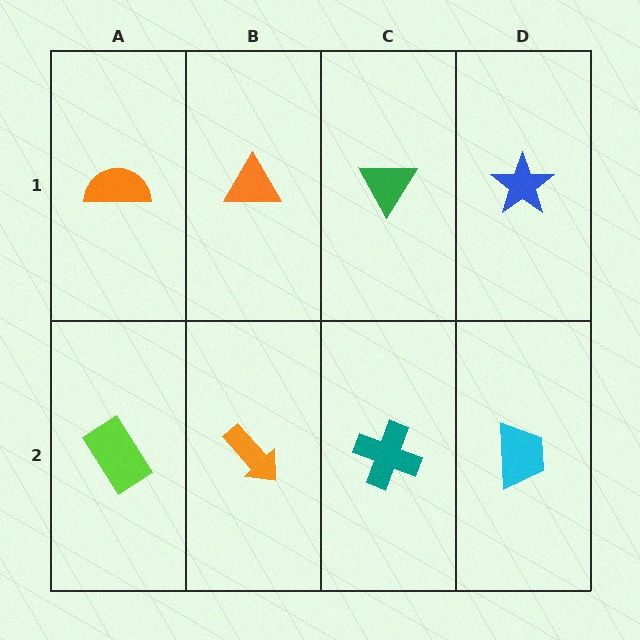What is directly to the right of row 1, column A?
An orange triangle.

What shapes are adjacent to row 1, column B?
An orange arrow (row 2, column B), an orange semicircle (row 1, column A), a green triangle (row 1, column C).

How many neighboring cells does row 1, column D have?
2.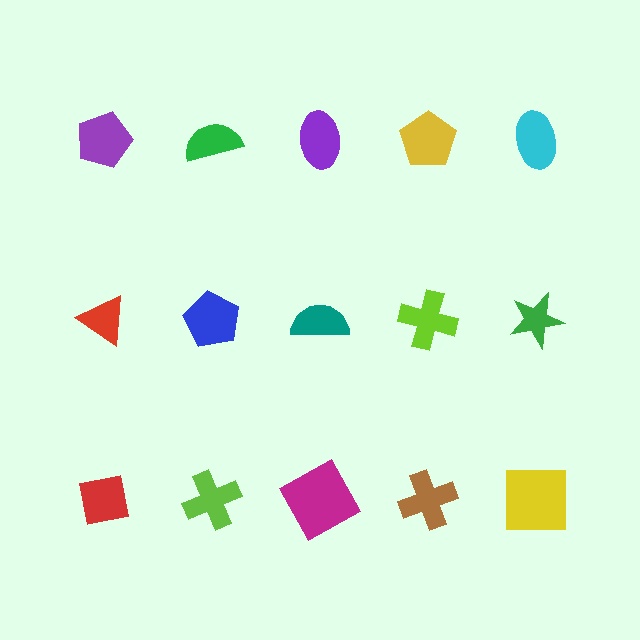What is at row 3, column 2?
A lime cross.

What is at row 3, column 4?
A brown cross.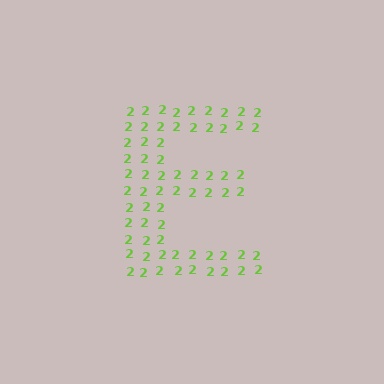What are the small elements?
The small elements are digit 2's.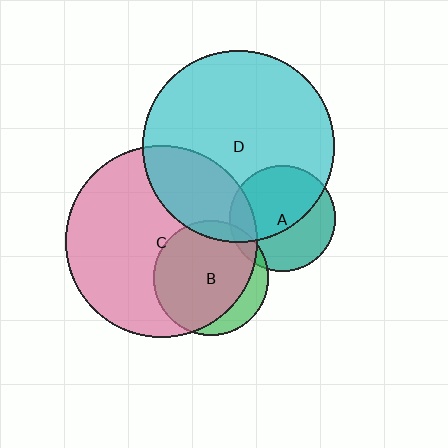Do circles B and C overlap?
Yes.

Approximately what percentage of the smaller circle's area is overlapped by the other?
Approximately 80%.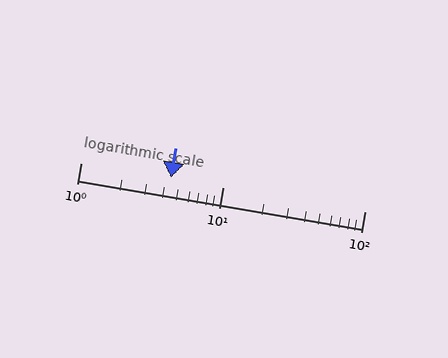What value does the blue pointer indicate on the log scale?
The pointer indicates approximately 4.3.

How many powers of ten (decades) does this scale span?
The scale spans 2 decades, from 1 to 100.